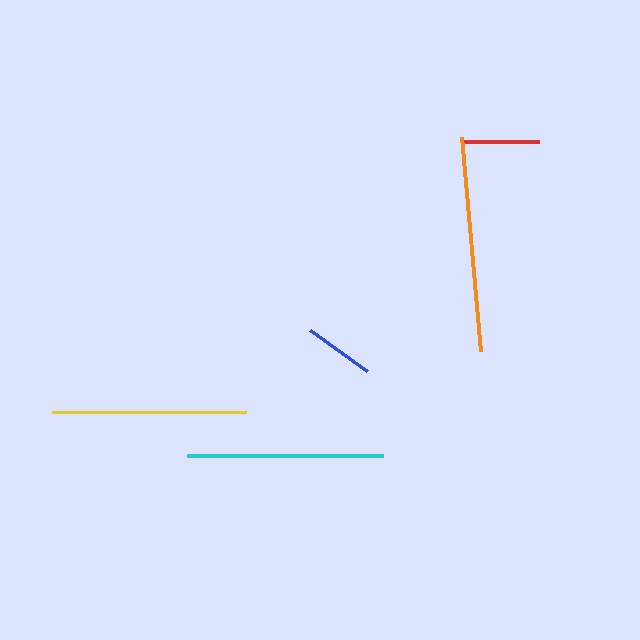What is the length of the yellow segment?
The yellow segment is approximately 194 pixels long.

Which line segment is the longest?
The orange line is the longest at approximately 215 pixels.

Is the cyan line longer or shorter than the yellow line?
The cyan line is longer than the yellow line.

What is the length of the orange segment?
The orange segment is approximately 215 pixels long.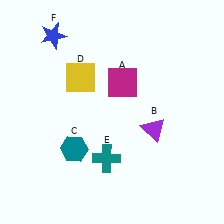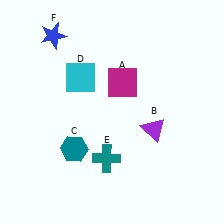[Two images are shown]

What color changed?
The square (D) changed from yellow in Image 1 to cyan in Image 2.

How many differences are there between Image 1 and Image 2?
There is 1 difference between the two images.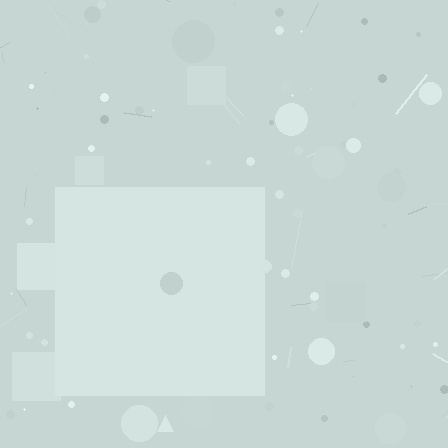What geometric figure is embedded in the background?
A square is embedded in the background.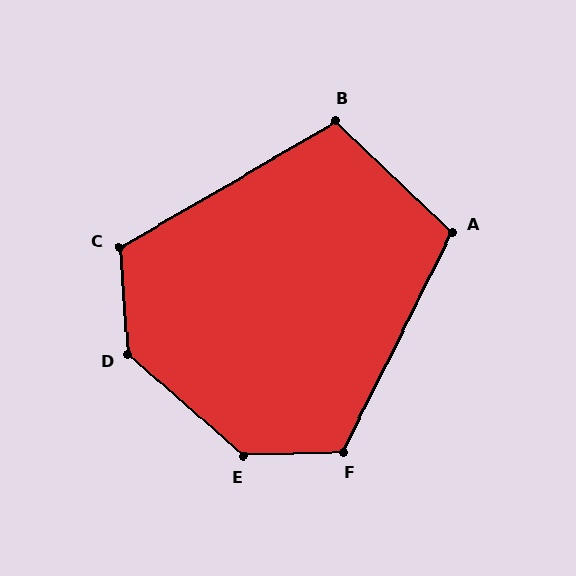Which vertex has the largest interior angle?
E, at approximately 137 degrees.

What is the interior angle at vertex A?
Approximately 107 degrees (obtuse).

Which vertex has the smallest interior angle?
B, at approximately 106 degrees.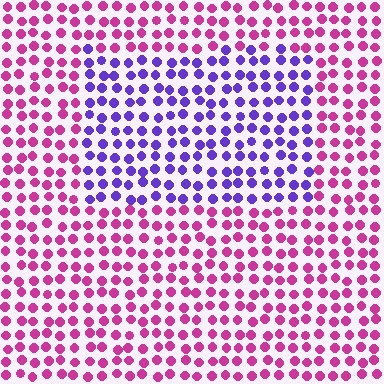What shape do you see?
I see a rectangle.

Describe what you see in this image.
The image is filled with small magenta elements in a uniform arrangement. A rectangle-shaped region is visible where the elements are tinted to a slightly different hue, forming a subtle color boundary.